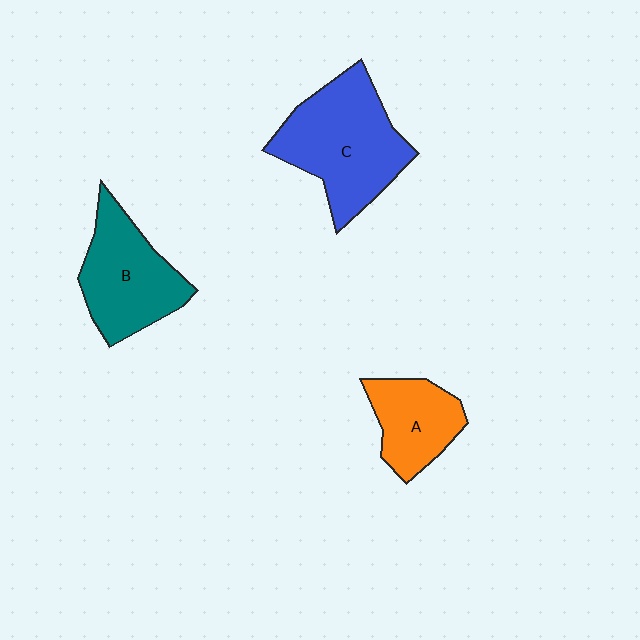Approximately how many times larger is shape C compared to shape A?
Approximately 1.8 times.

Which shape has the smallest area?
Shape A (orange).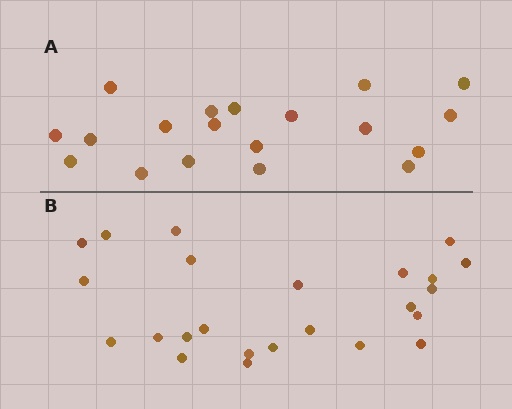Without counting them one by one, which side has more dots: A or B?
Region B (the bottom region) has more dots.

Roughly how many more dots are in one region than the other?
Region B has about 5 more dots than region A.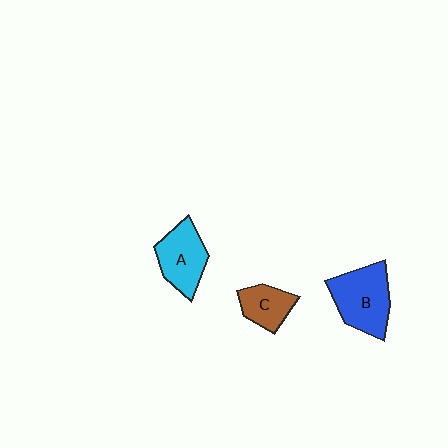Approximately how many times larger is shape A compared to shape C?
Approximately 1.4 times.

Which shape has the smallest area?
Shape C (brown).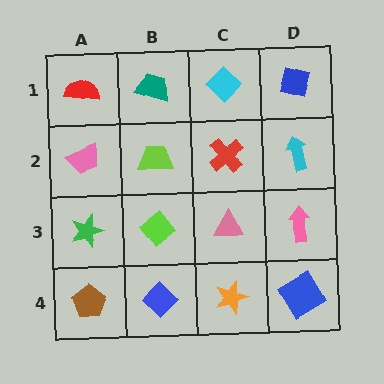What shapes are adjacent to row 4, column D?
A pink arrow (row 3, column D), an orange star (row 4, column C).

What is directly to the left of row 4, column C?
A blue diamond.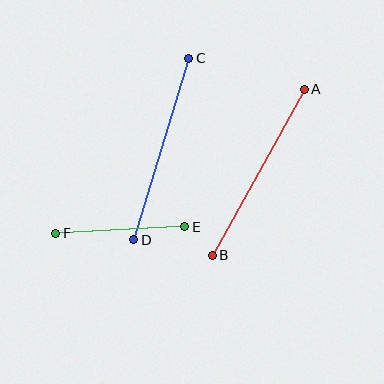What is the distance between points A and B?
The distance is approximately 189 pixels.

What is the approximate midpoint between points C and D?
The midpoint is at approximately (161, 149) pixels.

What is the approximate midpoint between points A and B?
The midpoint is at approximately (258, 172) pixels.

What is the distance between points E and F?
The distance is approximately 129 pixels.